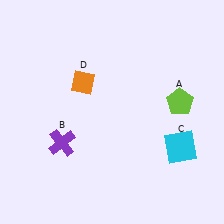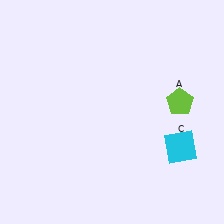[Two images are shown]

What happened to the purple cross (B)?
The purple cross (B) was removed in Image 2. It was in the bottom-left area of Image 1.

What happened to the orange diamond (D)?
The orange diamond (D) was removed in Image 2. It was in the top-left area of Image 1.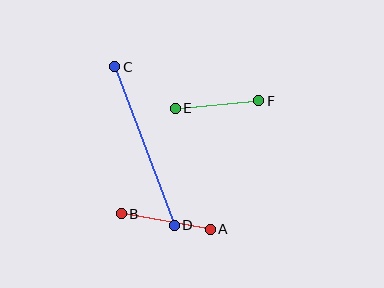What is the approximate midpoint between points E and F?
The midpoint is at approximately (217, 105) pixels.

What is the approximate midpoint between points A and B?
The midpoint is at approximately (166, 221) pixels.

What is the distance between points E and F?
The distance is approximately 84 pixels.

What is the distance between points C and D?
The distance is approximately 169 pixels.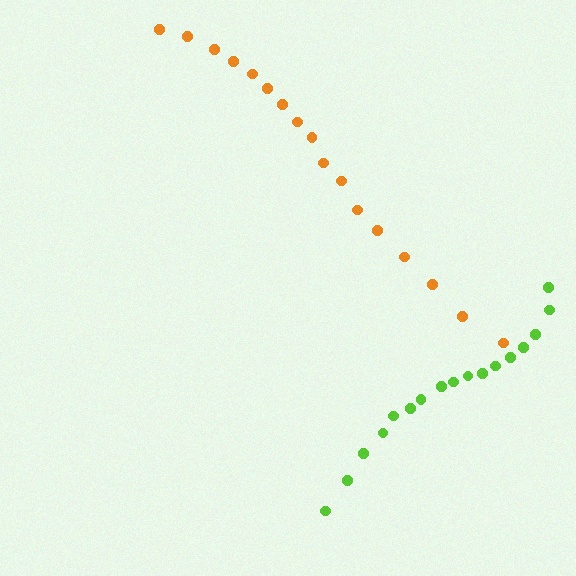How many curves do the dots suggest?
There are 2 distinct paths.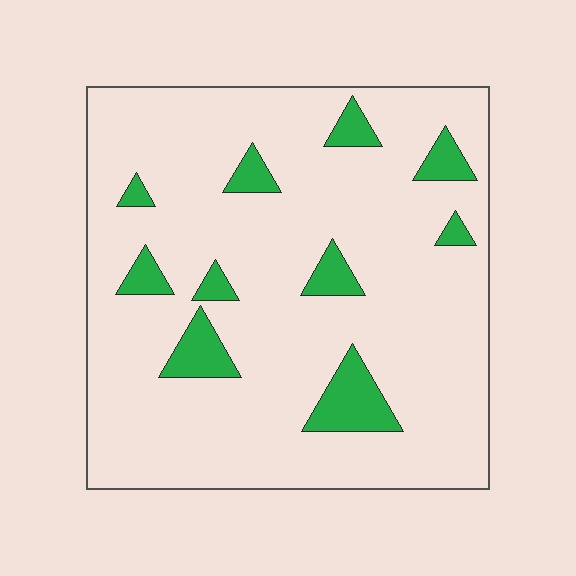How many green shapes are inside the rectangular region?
10.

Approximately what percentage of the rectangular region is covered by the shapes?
Approximately 10%.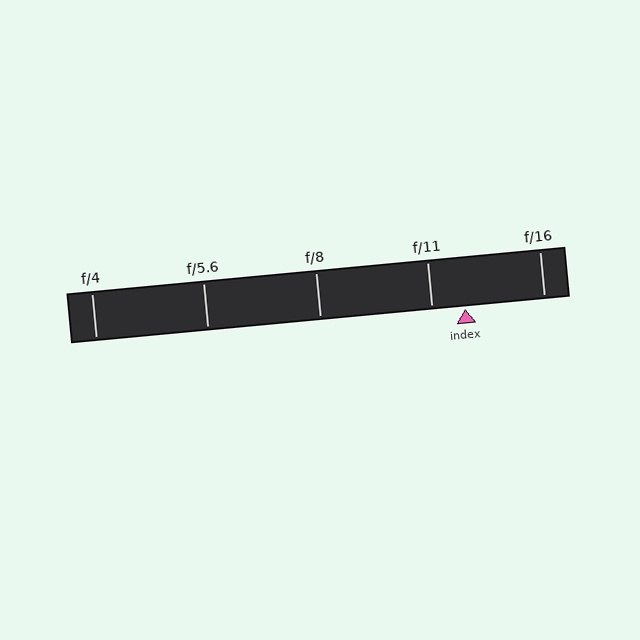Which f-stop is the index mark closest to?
The index mark is closest to f/11.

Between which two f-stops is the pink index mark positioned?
The index mark is between f/11 and f/16.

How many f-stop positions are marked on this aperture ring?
There are 5 f-stop positions marked.